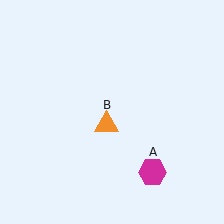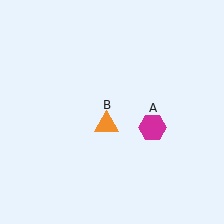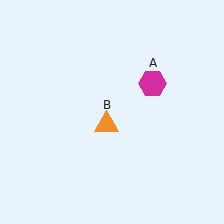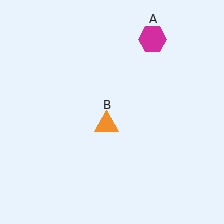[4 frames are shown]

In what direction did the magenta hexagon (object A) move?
The magenta hexagon (object A) moved up.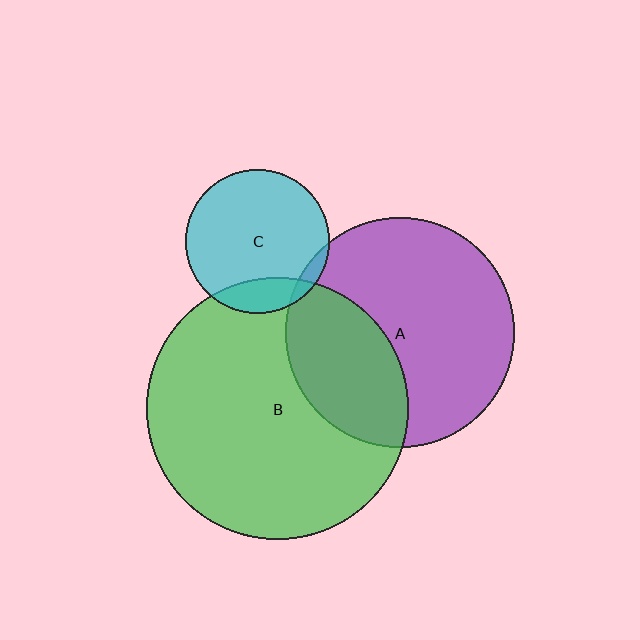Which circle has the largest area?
Circle B (green).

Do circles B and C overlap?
Yes.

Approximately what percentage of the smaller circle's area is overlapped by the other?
Approximately 15%.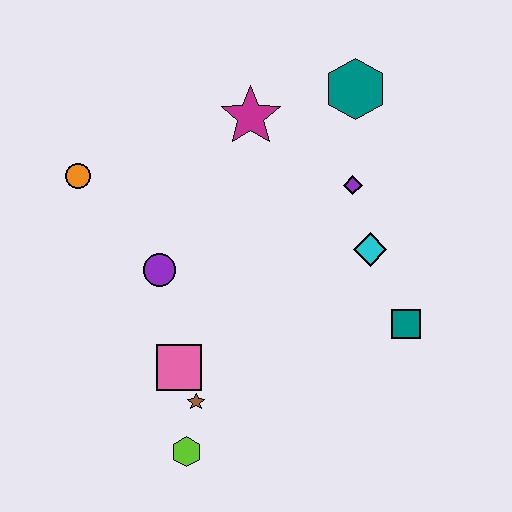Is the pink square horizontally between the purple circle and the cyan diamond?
Yes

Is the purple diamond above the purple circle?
Yes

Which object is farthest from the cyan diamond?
The orange circle is farthest from the cyan diamond.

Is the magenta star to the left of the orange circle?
No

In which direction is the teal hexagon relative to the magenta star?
The teal hexagon is to the right of the magenta star.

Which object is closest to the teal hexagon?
The purple diamond is closest to the teal hexagon.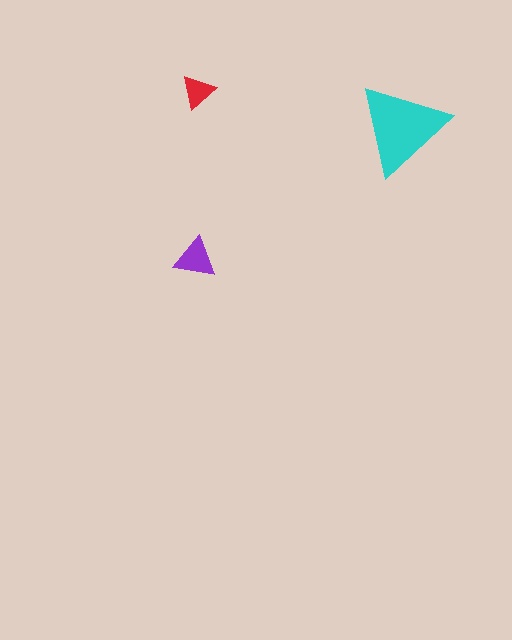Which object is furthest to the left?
The purple triangle is leftmost.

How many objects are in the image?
There are 3 objects in the image.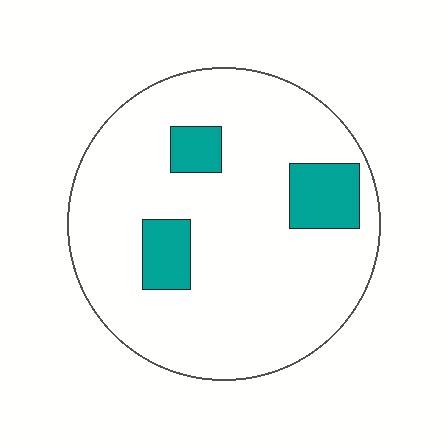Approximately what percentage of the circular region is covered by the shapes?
Approximately 15%.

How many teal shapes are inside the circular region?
3.